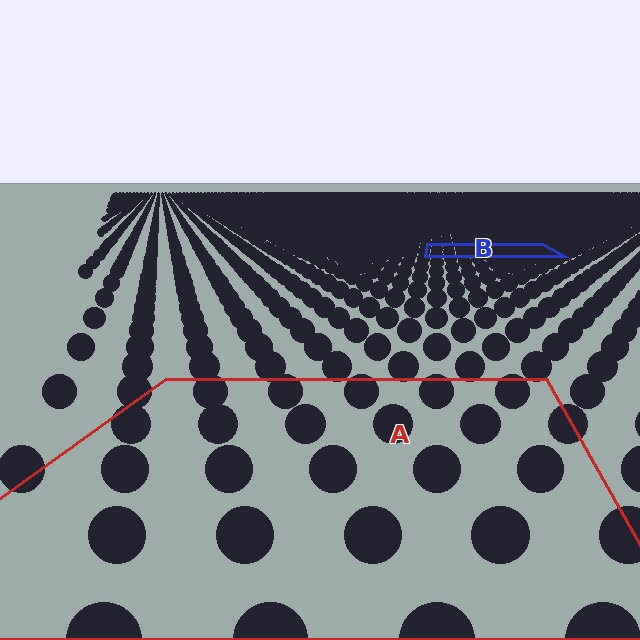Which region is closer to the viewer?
Region A is closer. The texture elements there are larger and more spread out.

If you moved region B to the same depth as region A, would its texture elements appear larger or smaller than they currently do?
They would appear larger. At a closer depth, the same texture elements are projected at a bigger on-screen size.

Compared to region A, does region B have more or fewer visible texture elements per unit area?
Region B has more texture elements per unit area — they are packed more densely because it is farther away.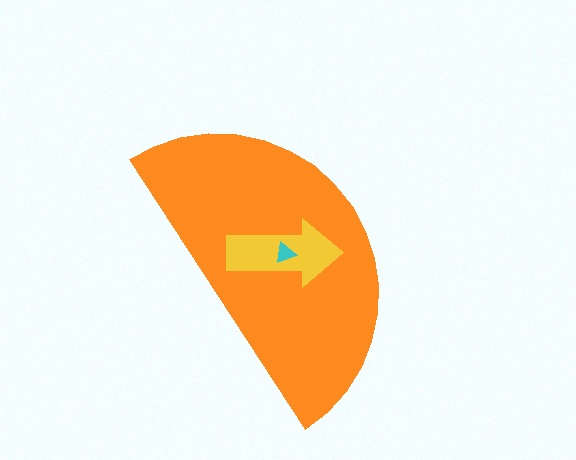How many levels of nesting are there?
3.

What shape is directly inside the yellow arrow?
The cyan triangle.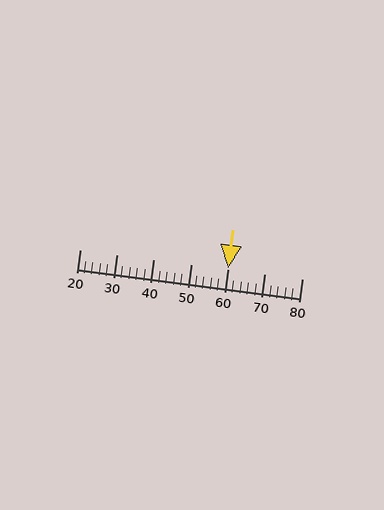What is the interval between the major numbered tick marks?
The major tick marks are spaced 10 units apart.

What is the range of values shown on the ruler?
The ruler shows values from 20 to 80.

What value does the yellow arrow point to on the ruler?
The yellow arrow points to approximately 60.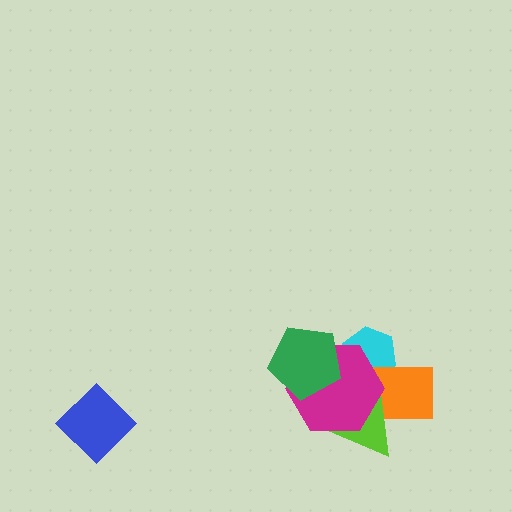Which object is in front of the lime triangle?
The magenta hexagon is in front of the lime triangle.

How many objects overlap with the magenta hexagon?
4 objects overlap with the magenta hexagon.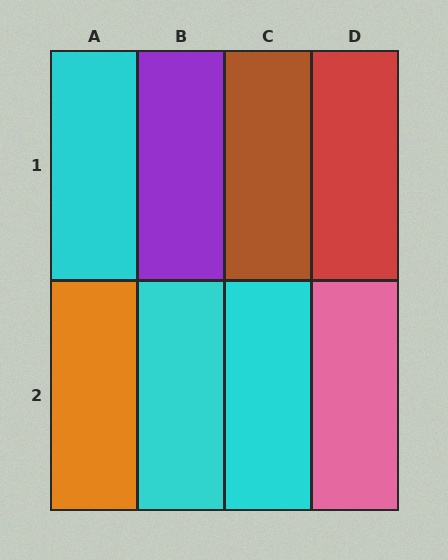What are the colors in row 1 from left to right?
Cyan, purple, brown, red.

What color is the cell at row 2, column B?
Cyan.